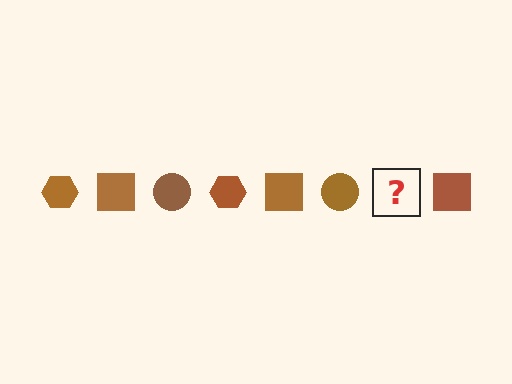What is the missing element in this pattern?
The missing element is a brown hexagon.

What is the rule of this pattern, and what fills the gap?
The rule is that the pattern cycles through hexagon, square, circle shapes in brown. The gap should be filled with a brown hexagon.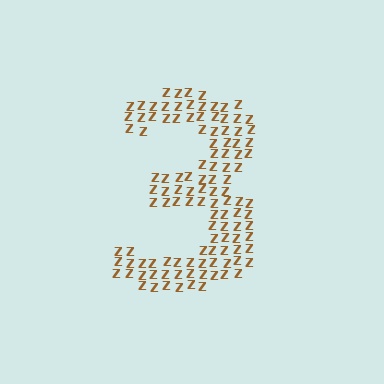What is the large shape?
The large shape is the digit 3.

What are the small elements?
The small elements are letter Z's.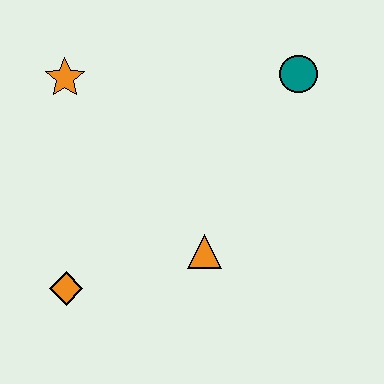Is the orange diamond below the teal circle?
Yes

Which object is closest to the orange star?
The orange diamond is closest to the orange star.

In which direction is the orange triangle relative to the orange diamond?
The orange triangle is to the right of the orange diamond.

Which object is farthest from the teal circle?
The orange diamond is farthest from the teal circle.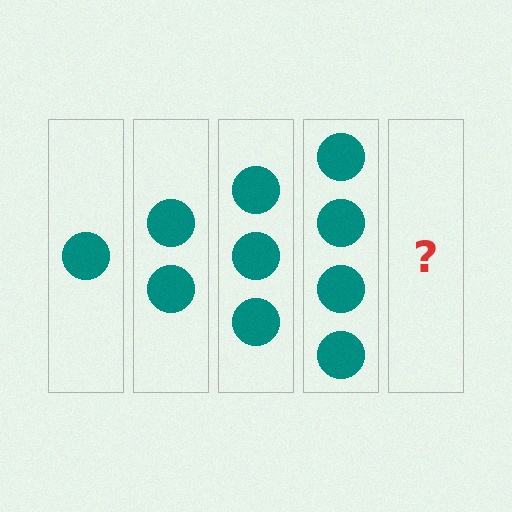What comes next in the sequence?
The next element should be 5 circles.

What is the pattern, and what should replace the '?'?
The pattern is that each step adds one more circle. The '?' should be 5 circles.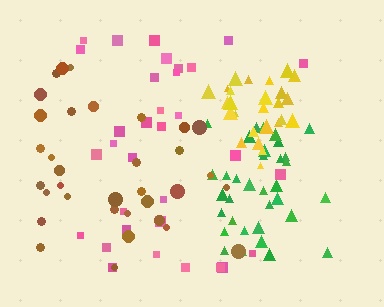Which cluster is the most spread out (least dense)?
Pink.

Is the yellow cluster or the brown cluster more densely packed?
Yellow.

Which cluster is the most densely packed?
Yellow.